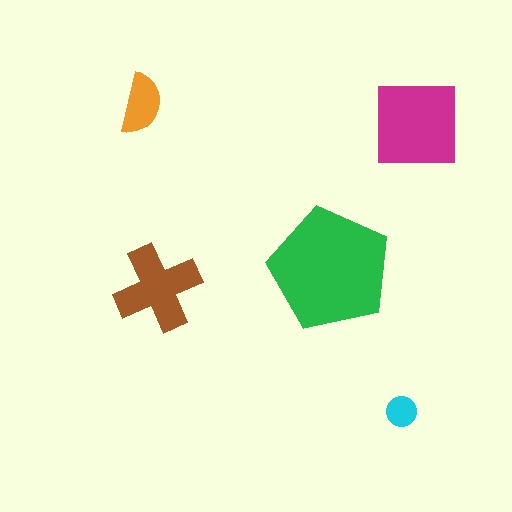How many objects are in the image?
There are 5 objects in the image.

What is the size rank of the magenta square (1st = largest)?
2nd.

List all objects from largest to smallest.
The green pentagon, the magenta square, the brown cross, the orange semicircle, the cyan circle.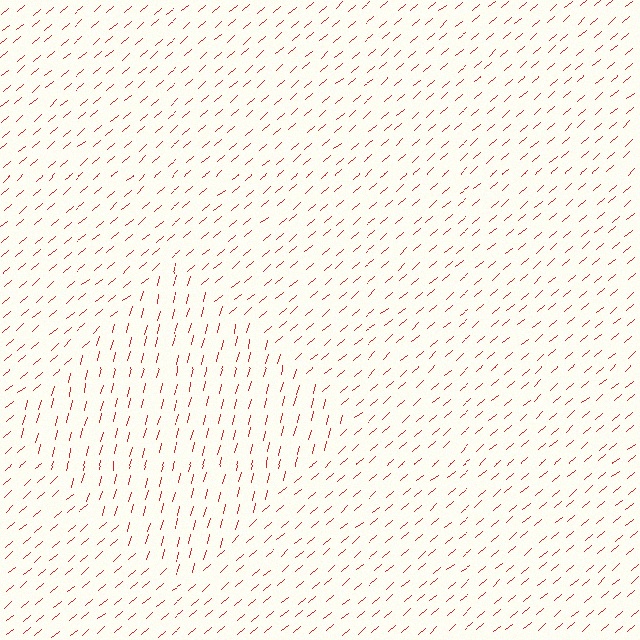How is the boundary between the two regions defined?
The boundary is defined purely by a change in line orientation (approximately 35 degrees difference). All lines are the same color and thickness.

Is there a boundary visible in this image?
Yes, there is a texture boundary formed by a change in line orientation.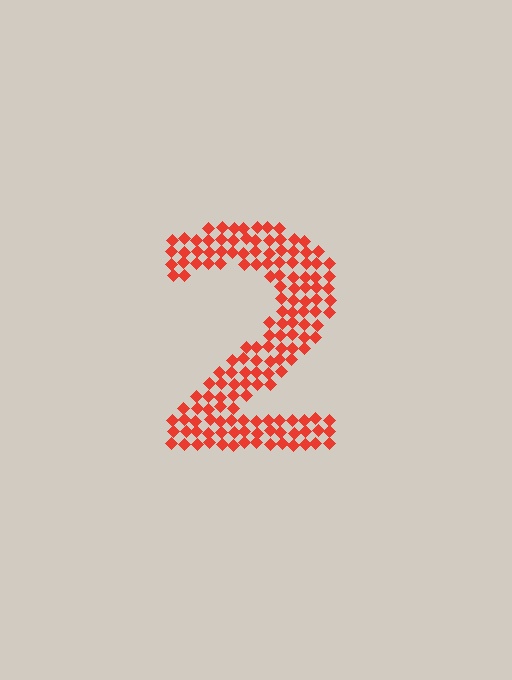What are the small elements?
The small elements are diamonds.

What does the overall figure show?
The overall figure shows the digit 2.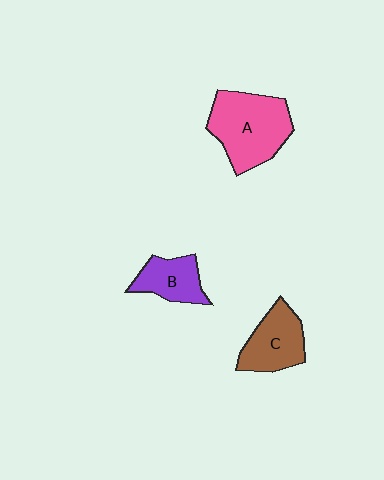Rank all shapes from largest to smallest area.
From largest to smallest: A (pink), C (brown), B (purple).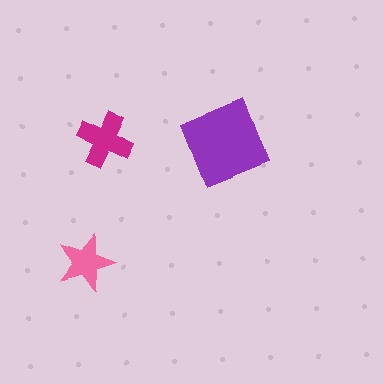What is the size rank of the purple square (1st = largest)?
1st.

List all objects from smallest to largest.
The pink star, the magenta cross, the purple square.